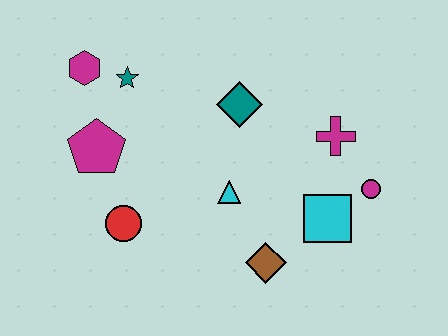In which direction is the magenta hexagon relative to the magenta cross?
The magenta hexagon is to the left of the magenta cross.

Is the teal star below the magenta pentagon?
No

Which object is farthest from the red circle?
The magenta circle is farthest from the red circle.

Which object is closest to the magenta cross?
The magenta circle is closest to the magenta cross.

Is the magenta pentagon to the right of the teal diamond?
No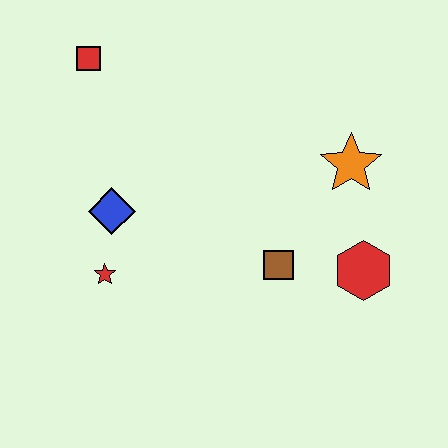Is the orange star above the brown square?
Yes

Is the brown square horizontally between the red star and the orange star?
Yes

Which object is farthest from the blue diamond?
The red hexagon is farthest from the blue diamond.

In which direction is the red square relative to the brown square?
The red square is above the brown square.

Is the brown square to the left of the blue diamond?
No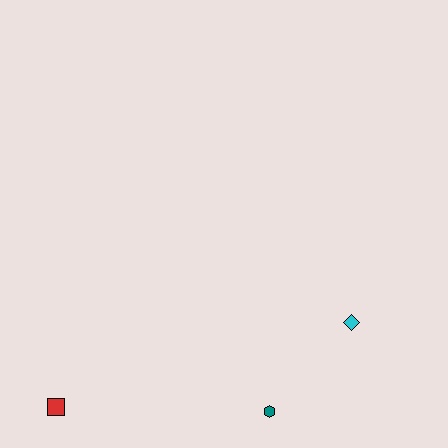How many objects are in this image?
There are 3 objects.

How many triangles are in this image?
There are no triangles.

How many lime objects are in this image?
There are no lime objects.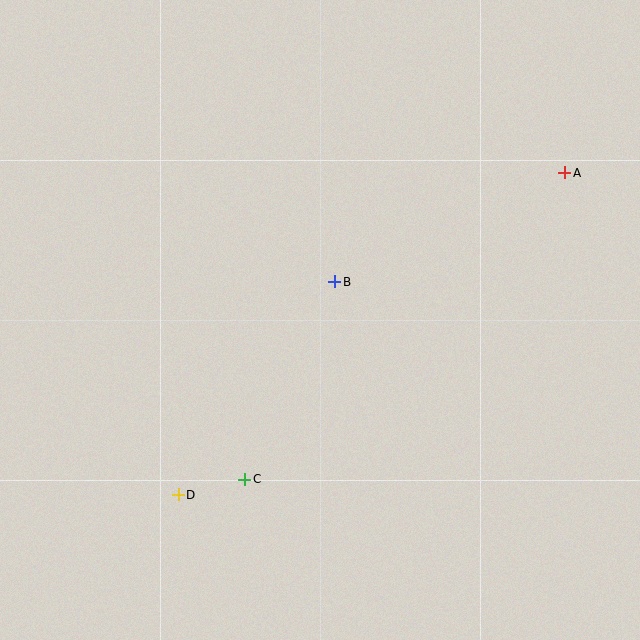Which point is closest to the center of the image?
Point B at (335, 282) is closest to the center.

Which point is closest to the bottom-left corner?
Point D is closest to the bottom-left corner.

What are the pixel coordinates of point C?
Point C is at (245, 479).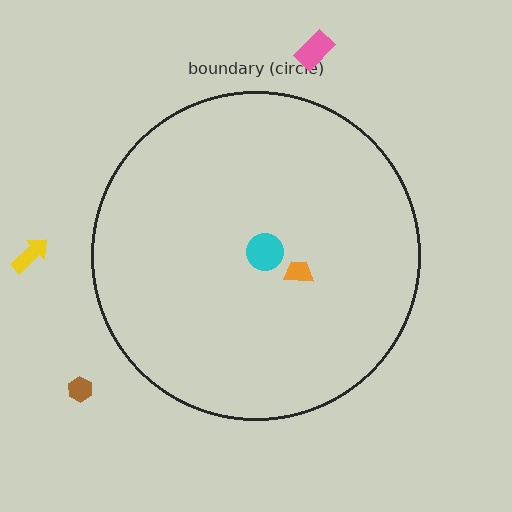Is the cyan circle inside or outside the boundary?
Inside.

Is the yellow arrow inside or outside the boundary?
Outside.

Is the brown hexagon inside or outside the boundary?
Outside.